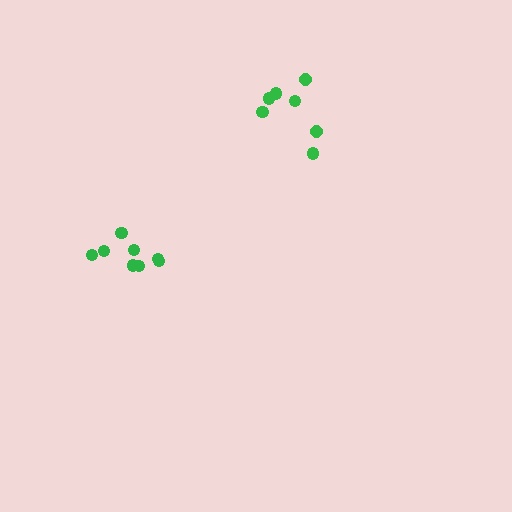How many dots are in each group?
Group 1: 7 dots, Group 2: 8 dots (15 total).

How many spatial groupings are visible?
There are 2 spatial groupings.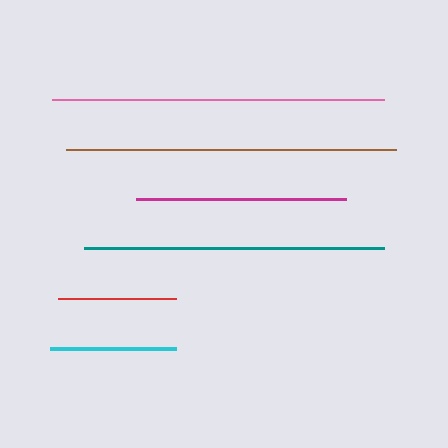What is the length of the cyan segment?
The cyan segment is approximately 126 pixels long.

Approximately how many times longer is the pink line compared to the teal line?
The pink line is approximately 1.1 times the length of the teal line.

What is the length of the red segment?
The red segment is approximately 118 pixels long.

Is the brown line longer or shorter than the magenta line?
The brown line is longer than the magenta line.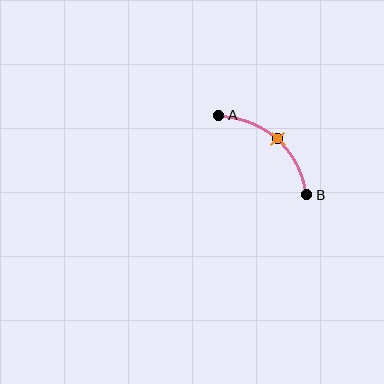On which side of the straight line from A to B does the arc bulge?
The arc bulges above and to the right of the straight line connecting A and B.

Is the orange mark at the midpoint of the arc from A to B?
Yes. The orange mark lies on the arc at equal arc-length from both A and B — it is the arc midpoint.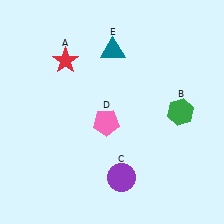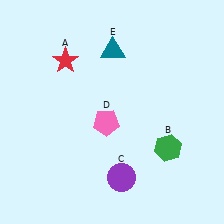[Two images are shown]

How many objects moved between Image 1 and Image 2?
1 object moved between the two images.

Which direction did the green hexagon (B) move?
The green hexagon (B) moved down.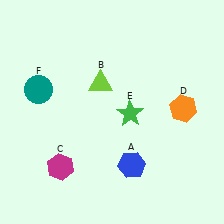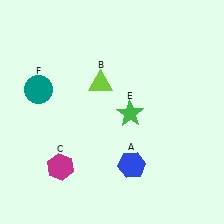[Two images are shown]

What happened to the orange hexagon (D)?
The orange hexagon (D) was removed in Image 2. It was in the top-right area of Image 1.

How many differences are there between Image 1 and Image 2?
There is 1 difference between the two images.